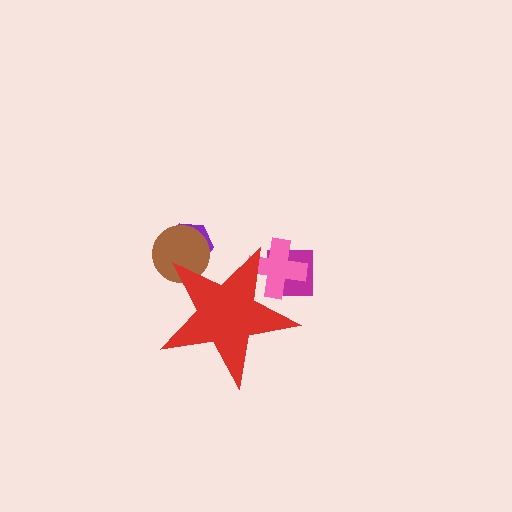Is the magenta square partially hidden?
Yes, the magenta square is partially hidden behind the red star.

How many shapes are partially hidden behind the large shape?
4 shapes are partially hidden.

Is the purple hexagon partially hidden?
Yes, the purple hexagon is partially hidden behind the red star.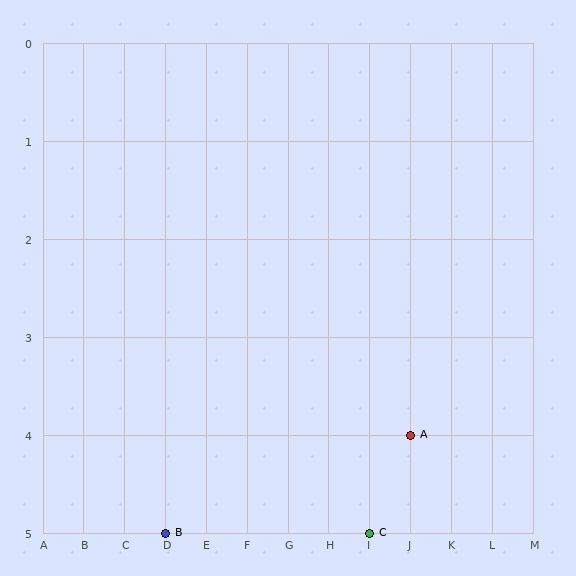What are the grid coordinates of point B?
Point B is at grid coordinates (D, 5).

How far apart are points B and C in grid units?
Points B and C are 5 columns apart.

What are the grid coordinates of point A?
Point A is at grid coordinates (J, 4).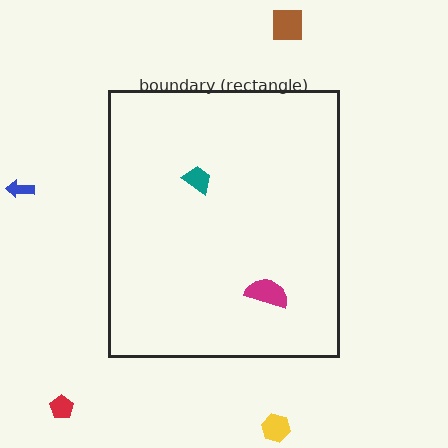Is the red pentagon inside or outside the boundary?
Outside.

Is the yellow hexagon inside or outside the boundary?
Outside.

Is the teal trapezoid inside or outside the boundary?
Inside.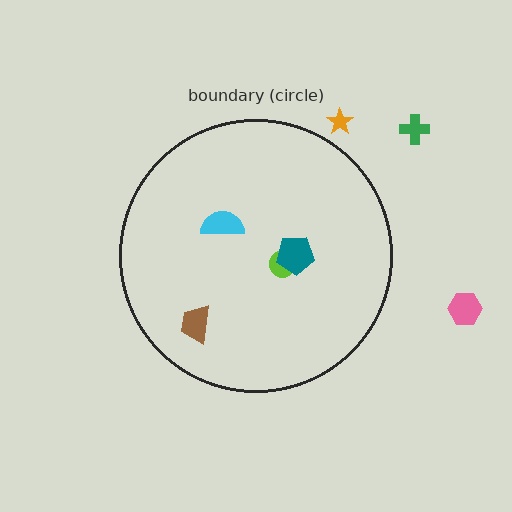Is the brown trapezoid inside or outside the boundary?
Inside.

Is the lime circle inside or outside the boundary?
Inside.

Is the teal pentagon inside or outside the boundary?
Inside.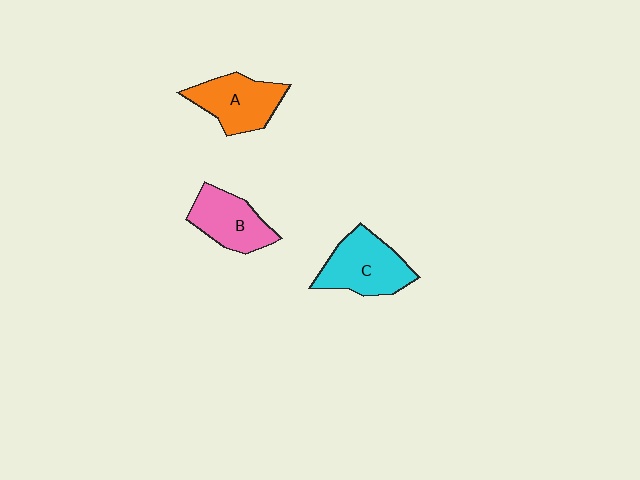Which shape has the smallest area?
Shape B (pink).